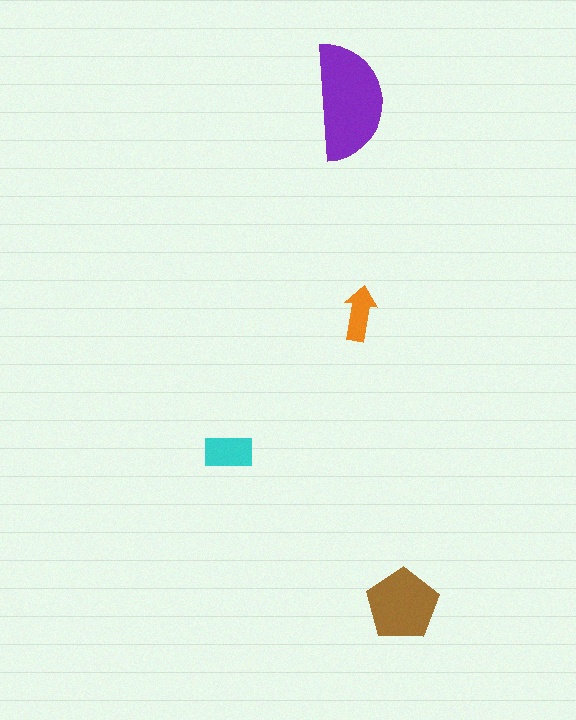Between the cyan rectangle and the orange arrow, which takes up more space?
The cyan rectangle.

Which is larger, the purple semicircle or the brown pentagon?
The purple semicircle.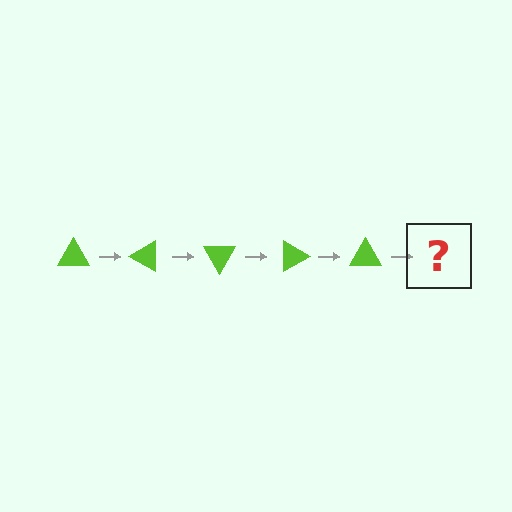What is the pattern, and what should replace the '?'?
The pattern is that the triangle rotates 30 degrees each step. The '?' should be a lime triangle rotated 150 degrees.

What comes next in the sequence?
The next element should be a lime triangle rotated 150 degrees.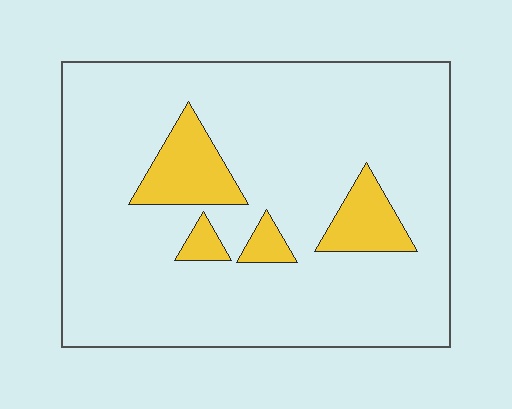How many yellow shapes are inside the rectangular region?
4.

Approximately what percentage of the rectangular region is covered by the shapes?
Approximately 15%.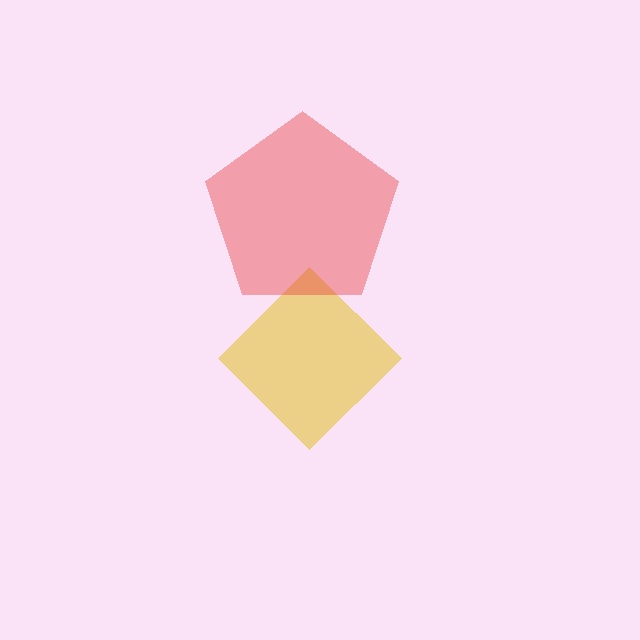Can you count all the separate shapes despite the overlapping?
Yes, there are 2 separate shapes.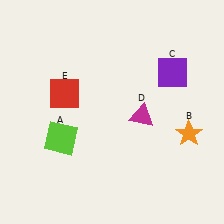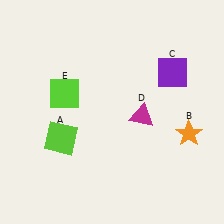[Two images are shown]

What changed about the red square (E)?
In Image 1, E is red. In Image 2, it changed to lime.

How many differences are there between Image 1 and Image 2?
There is 1 difference between the two images.